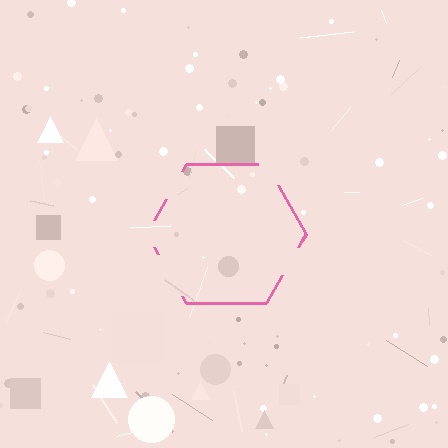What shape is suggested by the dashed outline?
The dashed outline suggests a hexagon.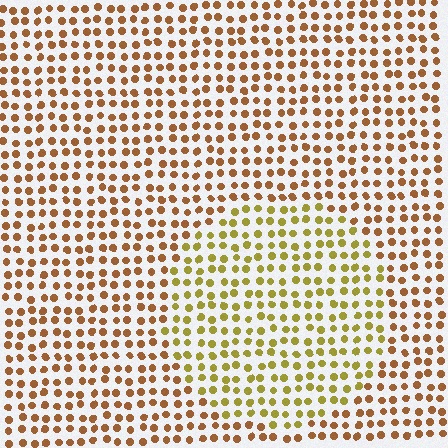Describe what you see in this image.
The image is filled with small brown elements in a uniform arrangement. A circle-shaped region is visible where the elements are tinted to a slightly different hue, forming a subtle color boundary.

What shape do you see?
I see a circle.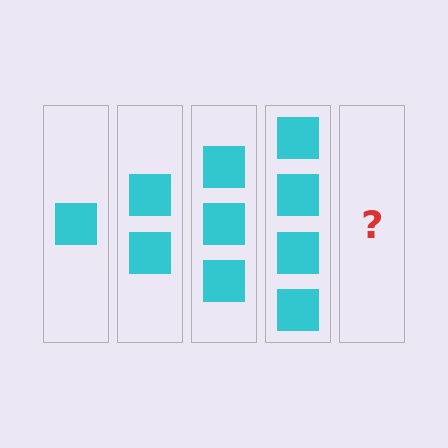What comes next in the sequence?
The next element should be 5 squares.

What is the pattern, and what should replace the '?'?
The pattern is that each step adds one more square. The '?' should be 5 squares.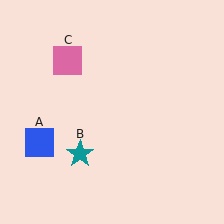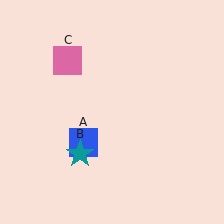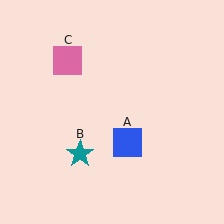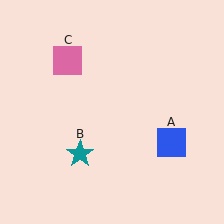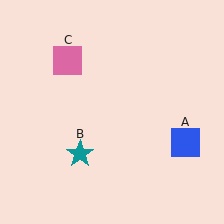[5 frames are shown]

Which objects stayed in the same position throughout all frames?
Teal star (object B) and pink square (object C) remained stationary.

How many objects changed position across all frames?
1 object changed position: blue square (object A).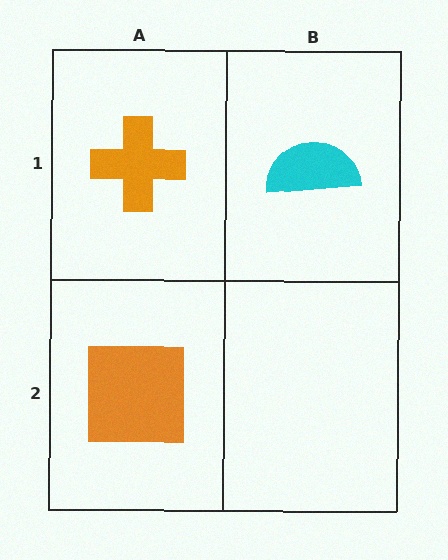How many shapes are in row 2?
1 shape.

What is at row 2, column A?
An orange square.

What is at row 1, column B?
A cyan semicircle.